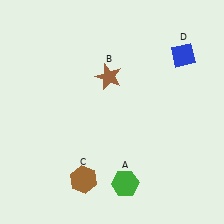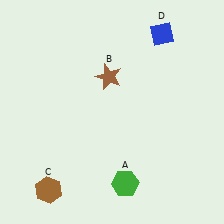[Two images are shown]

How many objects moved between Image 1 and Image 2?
2 objects moved between the two images.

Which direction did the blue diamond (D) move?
The blue diamond (D) moved left.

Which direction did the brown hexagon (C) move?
The brown hexagon (C) moved left.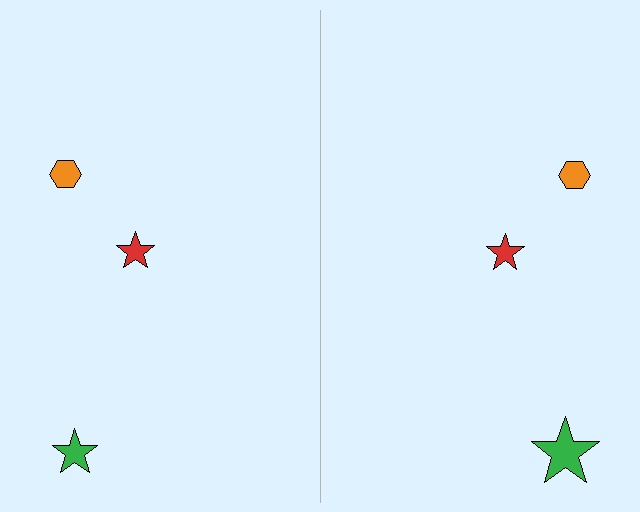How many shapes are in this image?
There are 6 shapes in this image.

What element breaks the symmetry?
The green star on the right side has a different size than its mirror counterpart.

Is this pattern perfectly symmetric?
No, the pattern is not perfectly symmetric. The green star on the right side has a different size than its mirror counterpart.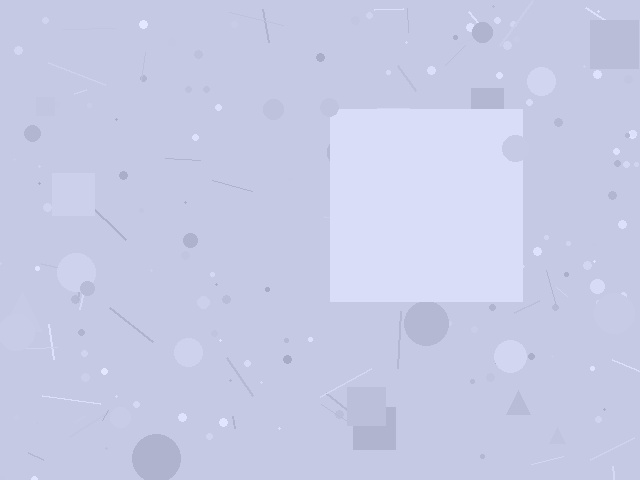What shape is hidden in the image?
A square is hidden in the image.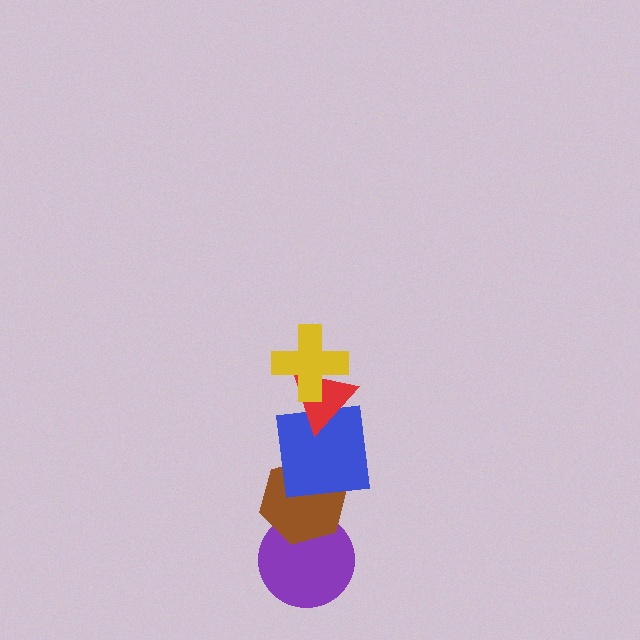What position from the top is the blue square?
The blue square is 3rd from the top.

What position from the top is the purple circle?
The purple circle is 5th from the top.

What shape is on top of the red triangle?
The yellow cross is on top of the red triangle.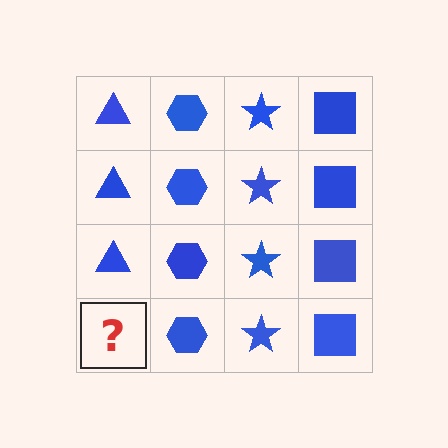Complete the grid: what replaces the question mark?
The question mark should be replaced with a blue triangle.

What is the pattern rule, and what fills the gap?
The rule is that each column has a consistent shape. The gap should be filled with a blue triangle.